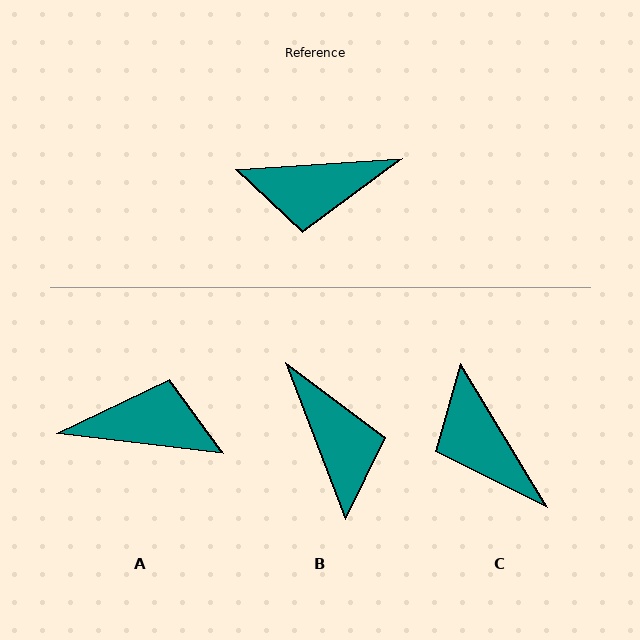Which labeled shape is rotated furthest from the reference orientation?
A, about 169 degrees away.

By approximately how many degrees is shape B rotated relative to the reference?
Approximately 107 degrees counter-clockwise.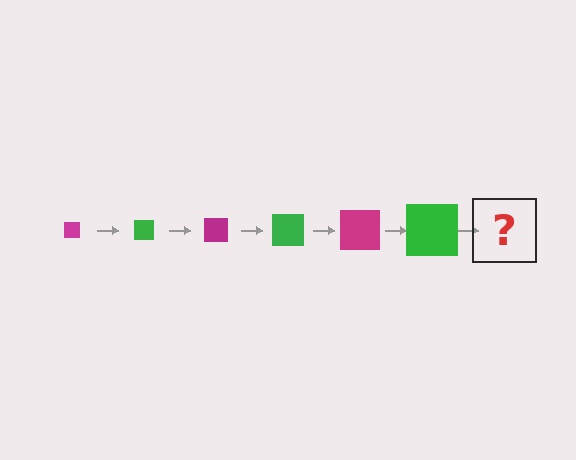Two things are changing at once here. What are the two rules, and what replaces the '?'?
The two rules are that the square grows larger each step and the color cycles through magenta and green. The '?' should be a magenta square, larger than the previous one.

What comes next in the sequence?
The next element should be a magenta square, larger than the previous one.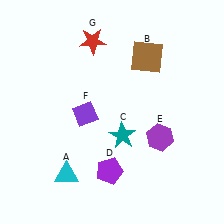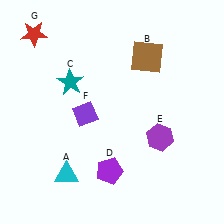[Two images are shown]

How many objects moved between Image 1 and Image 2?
2 objects moved between the two images.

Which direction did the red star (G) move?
The red star (G) moved left.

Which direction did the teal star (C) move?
The teal star (C) moved up.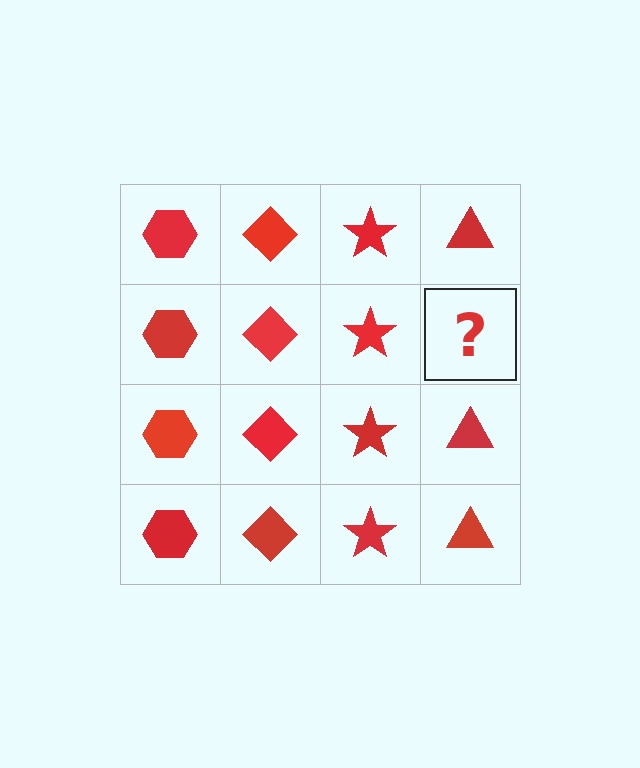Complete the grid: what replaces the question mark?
The question mark should be replaced with a red triangle.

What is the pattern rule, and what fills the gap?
The rule is that each column has a consistent shape. The gap should be filled with a red triangle.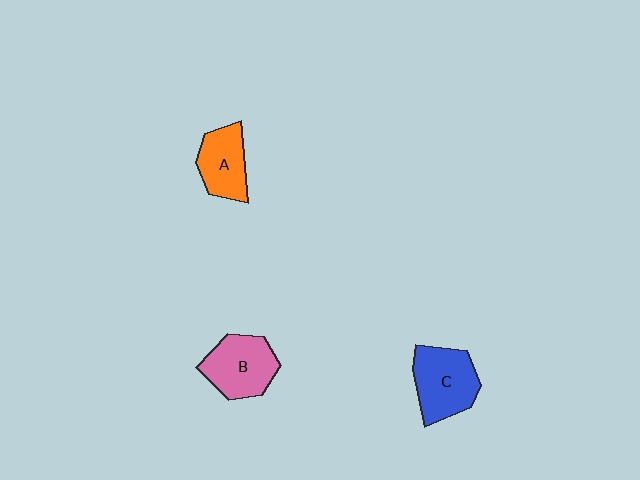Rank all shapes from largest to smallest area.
From largest to smallest: C (blue), B (pink), A (orange).